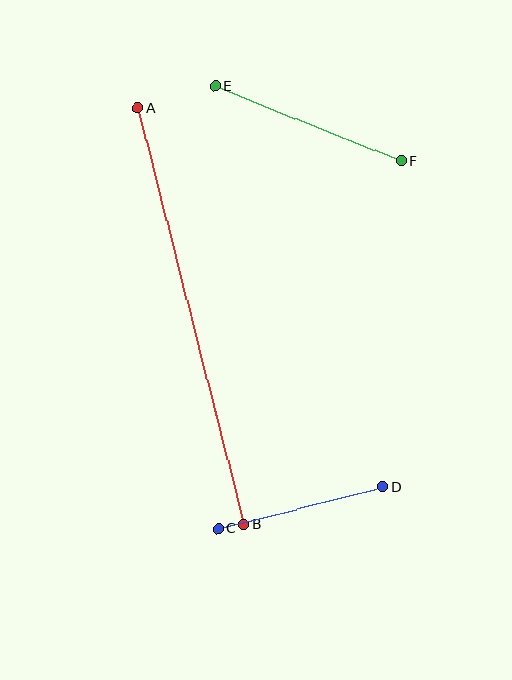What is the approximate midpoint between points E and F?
The midpoint is at approximately (308, 124) pixels.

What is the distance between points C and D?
The distance is approximately 169 pixels.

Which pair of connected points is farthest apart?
Points A and B are farthest apart.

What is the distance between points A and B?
The distance is approximately 429 pixels.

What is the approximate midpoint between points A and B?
The midpoint is at approximately (191, 316) pixels.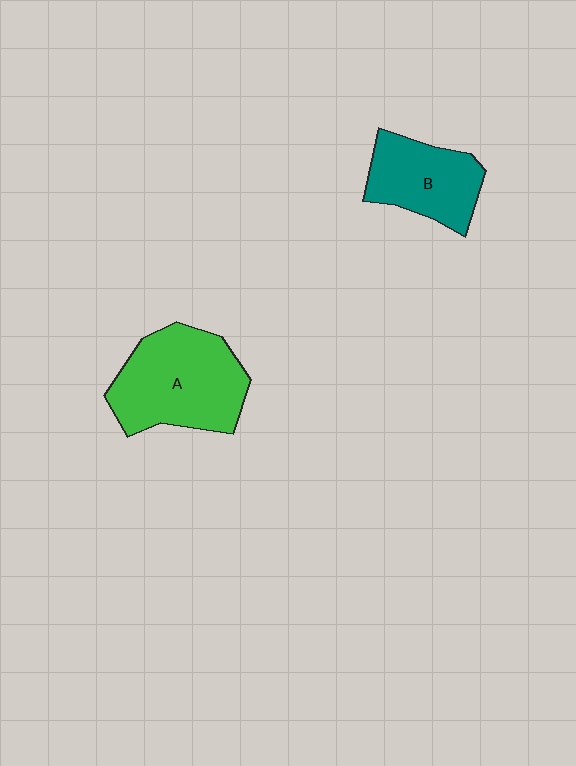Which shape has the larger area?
Shape A (green).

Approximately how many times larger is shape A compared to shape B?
Approximately 1.5 times.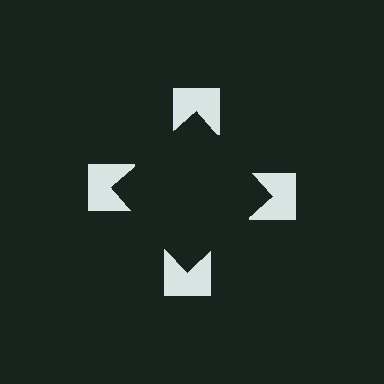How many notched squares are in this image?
There are 4 — one at each vertex of the illusory square.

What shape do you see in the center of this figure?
An illusory square — its edges are inferred from the aligned wedge cuts in the notched squares, not physically drawn.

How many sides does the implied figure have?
4 sides.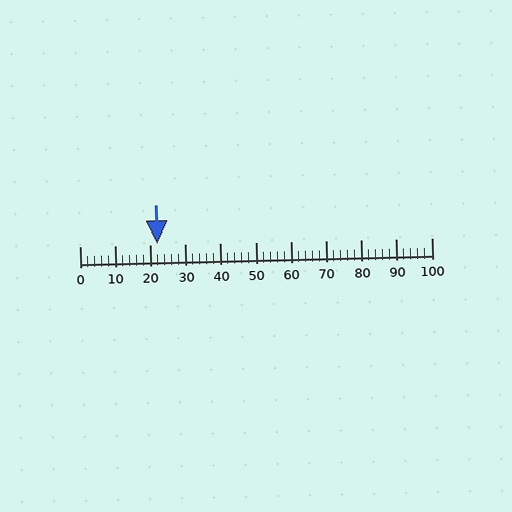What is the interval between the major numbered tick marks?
The major tick marks are spaced 10 units apart.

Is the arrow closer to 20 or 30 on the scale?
The arrow is closer to 20.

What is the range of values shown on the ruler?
The ruler shows values from 0 to 100.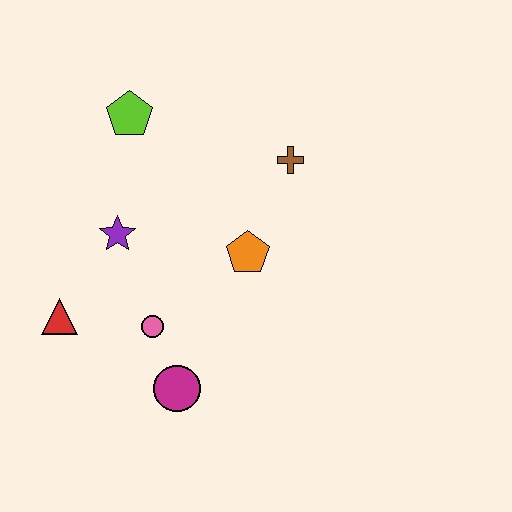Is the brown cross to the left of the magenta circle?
No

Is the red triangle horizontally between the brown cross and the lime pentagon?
No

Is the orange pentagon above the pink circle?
Yes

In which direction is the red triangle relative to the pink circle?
The red triangle is to the left of the pink circle.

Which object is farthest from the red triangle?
The brown cross is farthest from the red triangle.